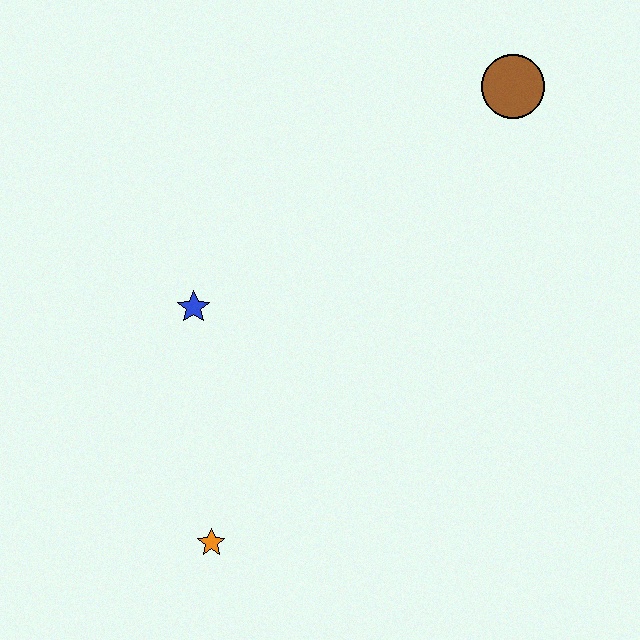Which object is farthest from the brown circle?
The orange star is farthest from the brown circle.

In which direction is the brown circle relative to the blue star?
The brown circle is to the right of the blue star.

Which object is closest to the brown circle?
The blue star is closest to the brown circle.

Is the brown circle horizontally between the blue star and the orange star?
No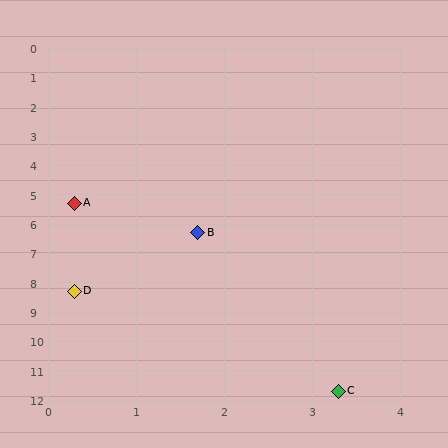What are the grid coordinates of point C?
Point C is at approximately (3.3, 11.7).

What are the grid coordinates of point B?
Point B is at approximately (1.7, 6.3).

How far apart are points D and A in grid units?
Points D and A are about 3.0 grid units apart.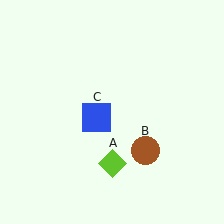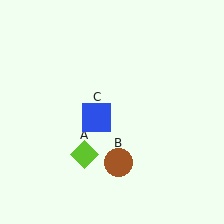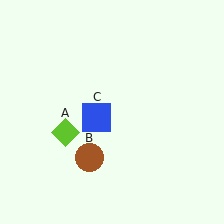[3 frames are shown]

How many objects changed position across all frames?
2 objects changed position: lime diamond (object A), brown circle (object B).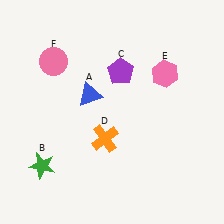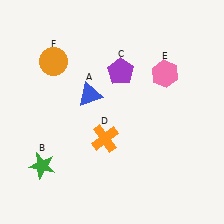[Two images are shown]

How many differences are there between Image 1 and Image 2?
There is 1 difference between the two images.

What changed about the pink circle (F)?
In Image 1, F is pink. In Image 2, it changed to orange.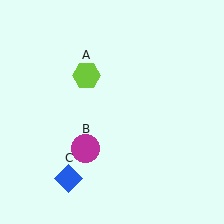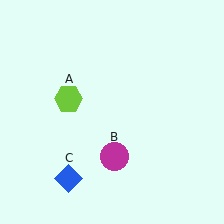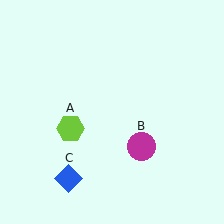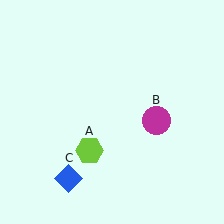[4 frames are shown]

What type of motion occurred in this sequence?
The lime hexagon (object A), magenta circle (object B) rotated counterclockwise around the center of the scene.